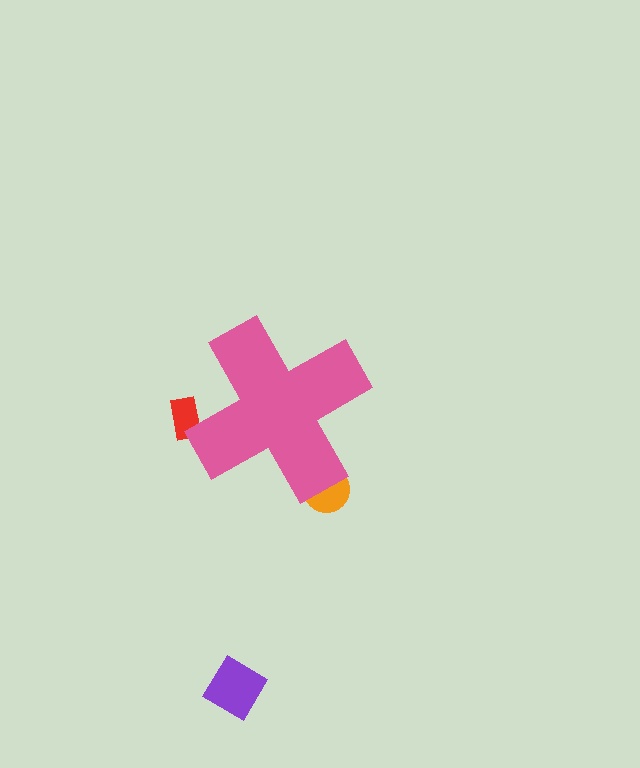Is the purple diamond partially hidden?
No, the purple diamond is fully visible.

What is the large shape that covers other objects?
A pink cross.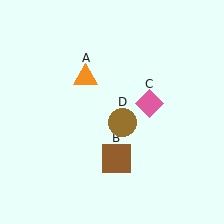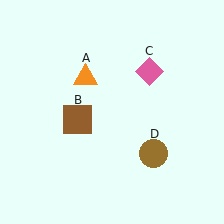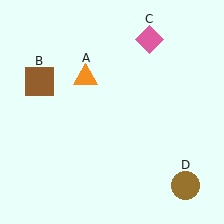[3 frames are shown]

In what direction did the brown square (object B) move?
The brown square (object B) moved up and to the left.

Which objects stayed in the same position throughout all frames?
Orange triangle (object A) remained stationary.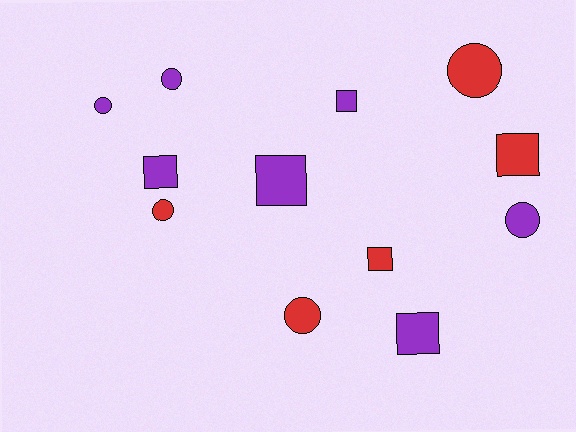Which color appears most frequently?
Purple, with 7 objects.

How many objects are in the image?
There are 12 objects.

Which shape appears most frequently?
Square, with 6 objects.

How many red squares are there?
There are 2 red squares.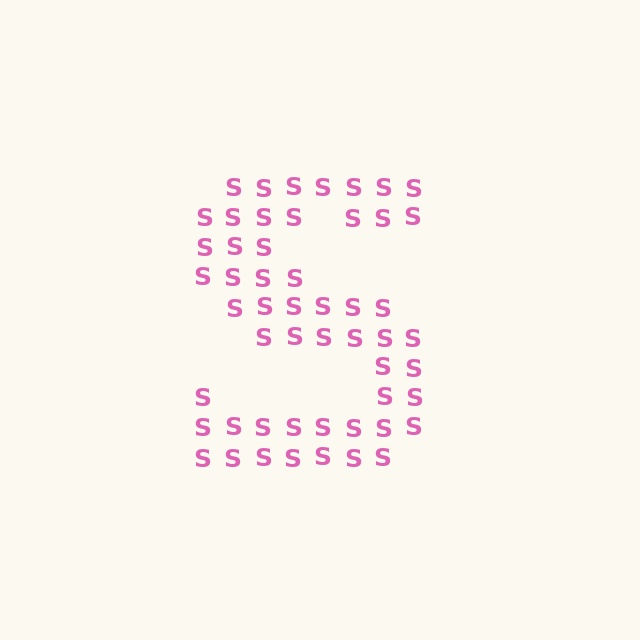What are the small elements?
The small elements are letter S's.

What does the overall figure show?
The overall figure shows the letter S.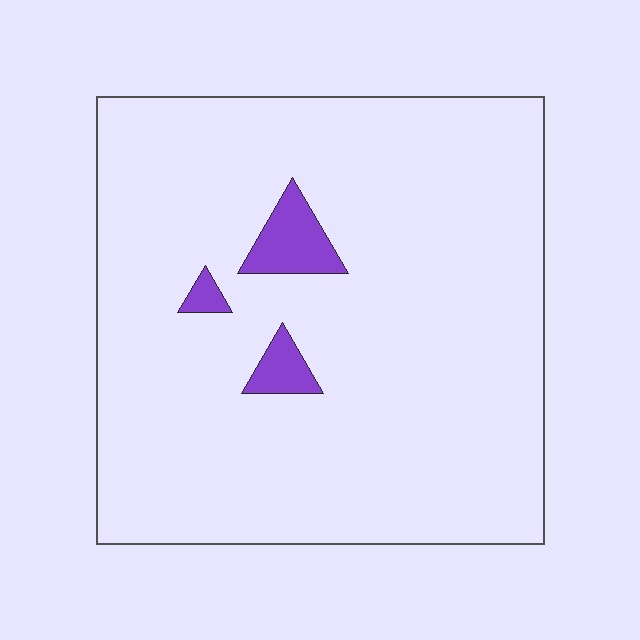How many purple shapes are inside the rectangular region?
3.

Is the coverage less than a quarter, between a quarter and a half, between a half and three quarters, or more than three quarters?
Less than a quarter.